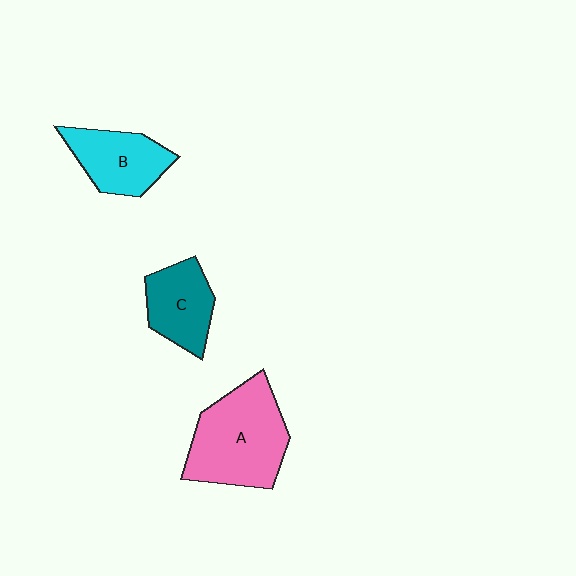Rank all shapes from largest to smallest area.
From largest to smallest: A (pink), B (cyan), C (teal).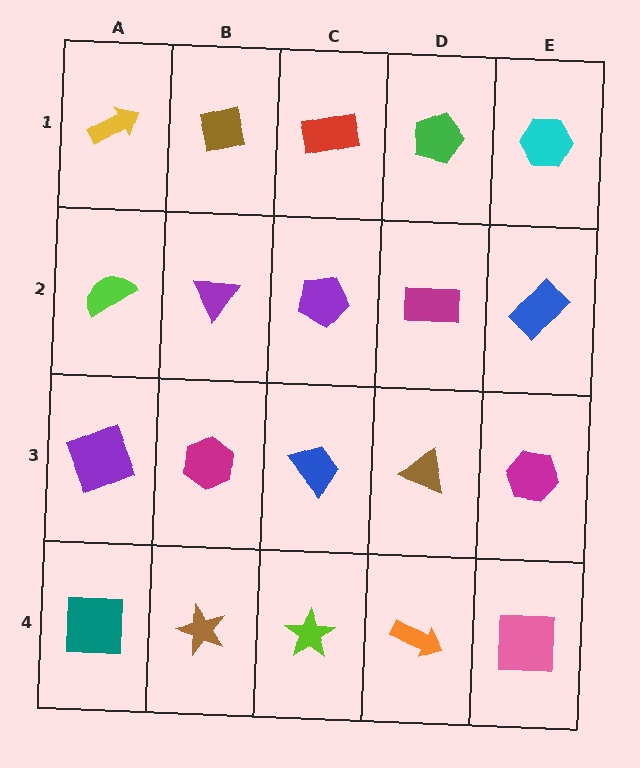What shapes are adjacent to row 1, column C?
A purple pentagon (row 2, column C), a brown square (row 1, column B), a green pentagon (row 1, column D).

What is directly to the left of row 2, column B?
A lime semicircle.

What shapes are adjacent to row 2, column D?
A green pentagon (row 1, column D), a brown triangle (row 3, column D), a purple pentagon (row 2, column C), a blue rectangle (row 2, column E).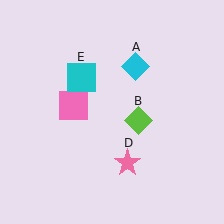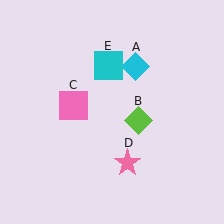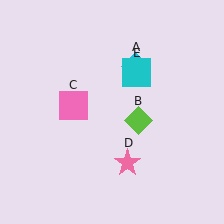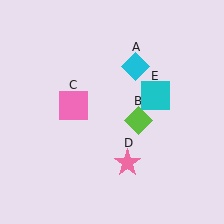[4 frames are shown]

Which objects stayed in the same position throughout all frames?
Cyan diamond (object A) and lime diamond (object B) and pink square (object C) and pink star (object D) remained stationary.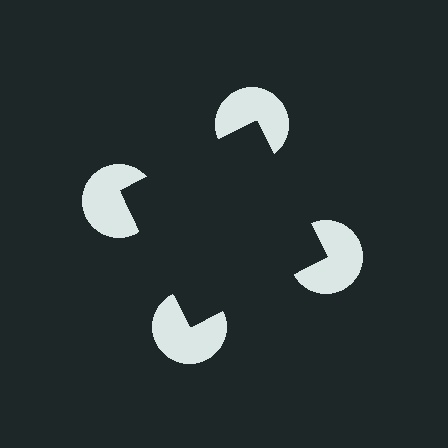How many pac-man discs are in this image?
There are 4 — one at each vertex of the illusory square.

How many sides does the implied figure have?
4 sides.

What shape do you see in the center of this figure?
An illusory square — its edges are inferred from the aligned wedge cuts in the pac-man discs, not physically drawn.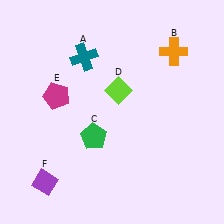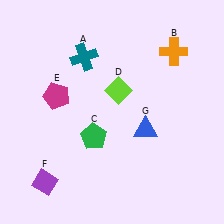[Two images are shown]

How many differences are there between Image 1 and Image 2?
There is 1 difference between the two images.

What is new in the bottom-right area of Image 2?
A blue triangle (G) was added in the bottom-right area of Image 2.